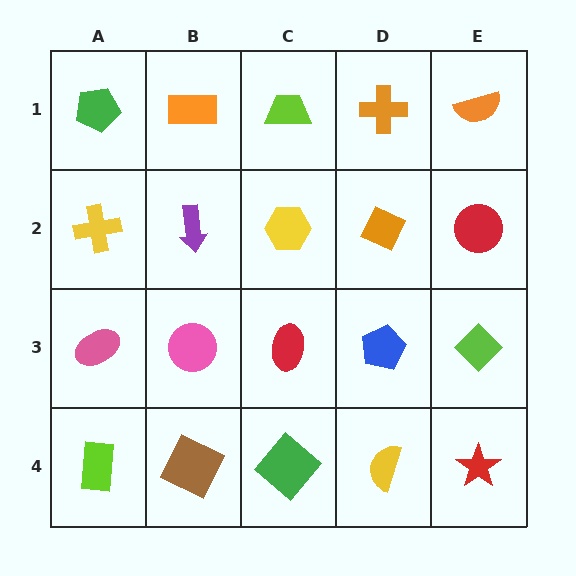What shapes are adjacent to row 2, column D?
An orange cross (row 1, column D), a blue pentagon (row 3, column D), a yellow hexagon (row 2, column C), a red circle (row 2, column E).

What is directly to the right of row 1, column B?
A lime trapezoid.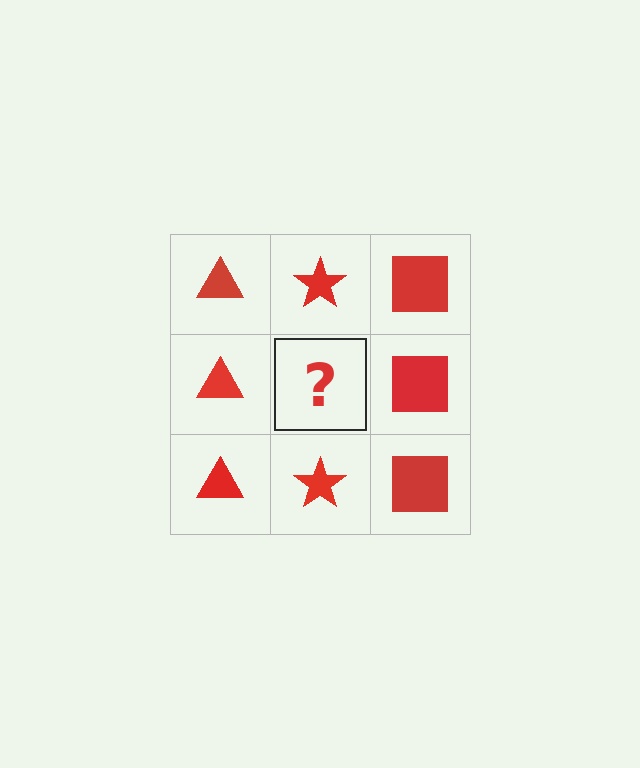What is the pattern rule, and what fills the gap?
The rule is that each column has a consistent shape. The gap should be filled with a red star.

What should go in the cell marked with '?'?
The missing cell should contain a red star.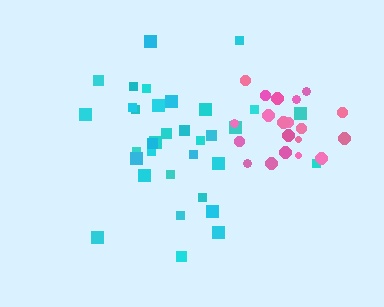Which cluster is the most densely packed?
Pink.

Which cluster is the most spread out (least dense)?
Cyan.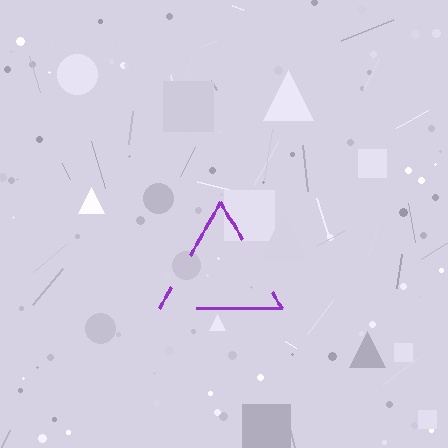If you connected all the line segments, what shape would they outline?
They would outline a triangle.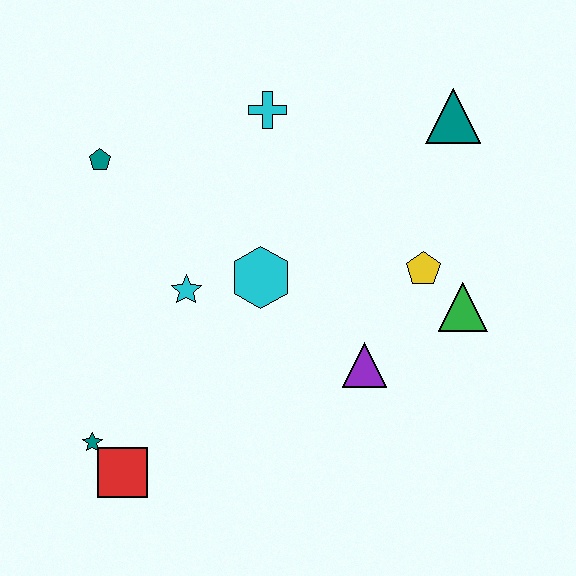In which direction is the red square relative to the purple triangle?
The red square is to the left of the purple triangle.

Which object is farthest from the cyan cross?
The red square is farthest from the cyan cross.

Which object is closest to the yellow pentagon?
The green triangle is closest to the yellow pentagon.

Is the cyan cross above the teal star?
Yes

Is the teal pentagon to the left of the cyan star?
Yes